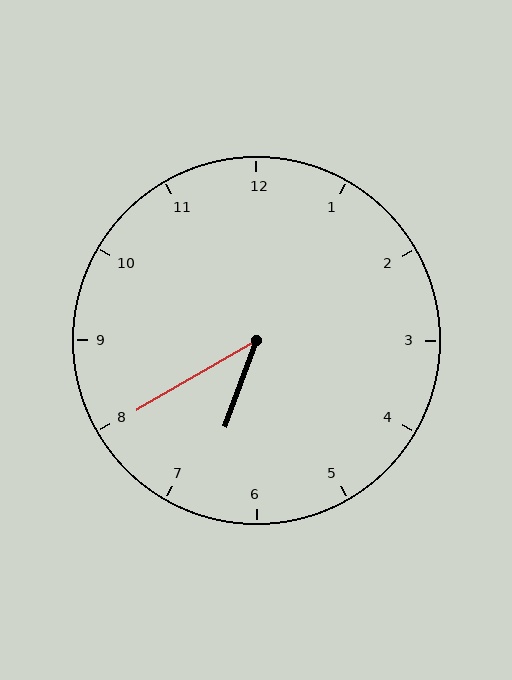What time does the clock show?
6:40.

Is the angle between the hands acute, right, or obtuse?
It is acute.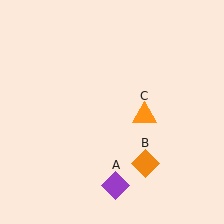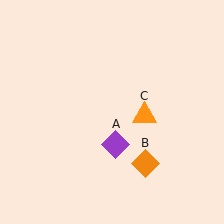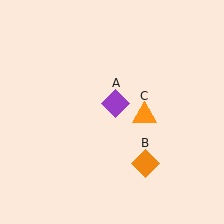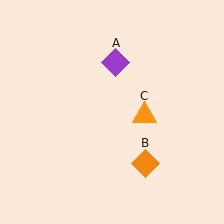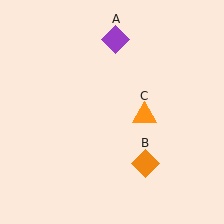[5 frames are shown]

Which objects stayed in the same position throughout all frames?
Orange diamond (object B) and orange triangle (object C) remained stationary.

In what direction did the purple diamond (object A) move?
The purple diamond (object A) moved up.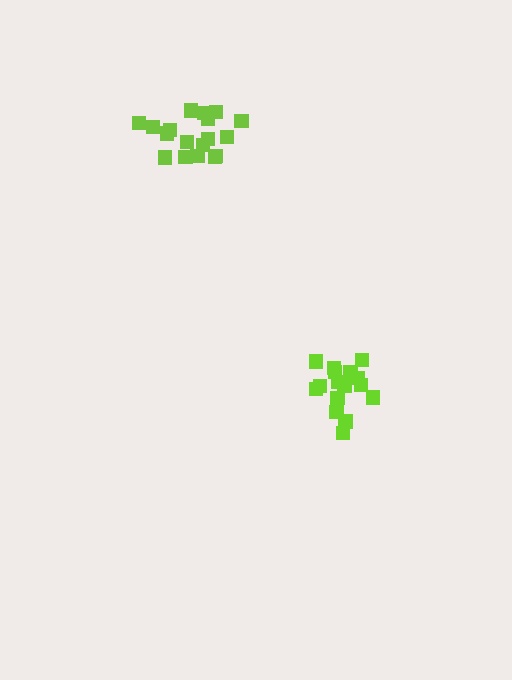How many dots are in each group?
Group 1: 18 dots, Group 2: 16 dots (34 total).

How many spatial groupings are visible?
There are 2 spatial groupings.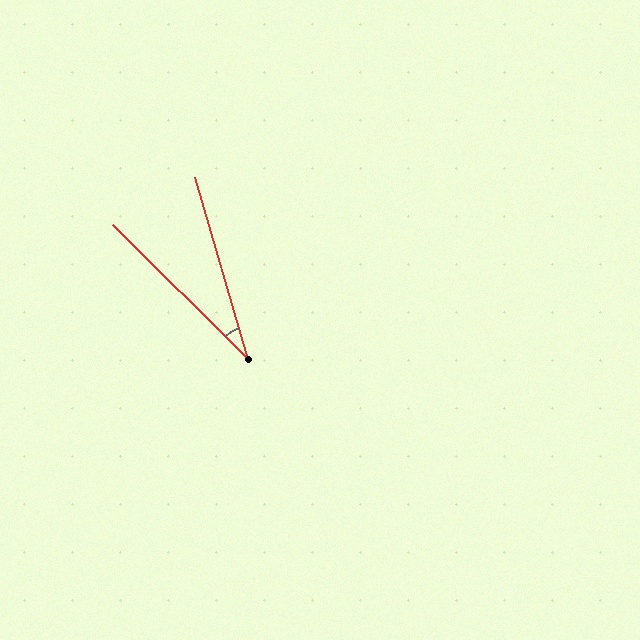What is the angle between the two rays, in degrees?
Approximately 29 degrees.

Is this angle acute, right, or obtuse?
It is acute.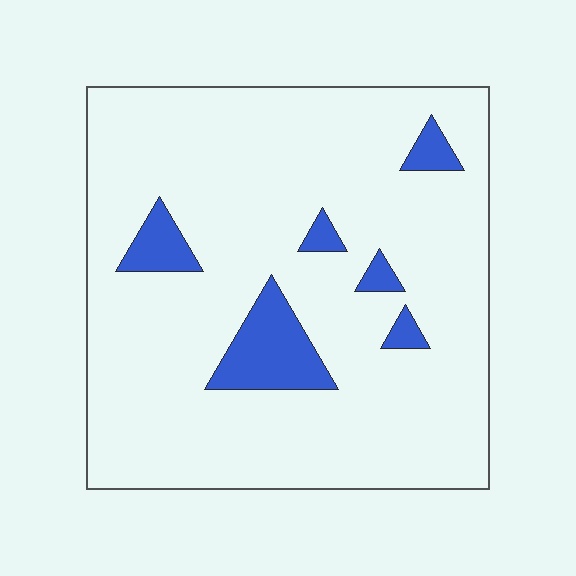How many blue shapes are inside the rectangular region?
6.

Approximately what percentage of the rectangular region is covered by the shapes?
Approximately 10%.